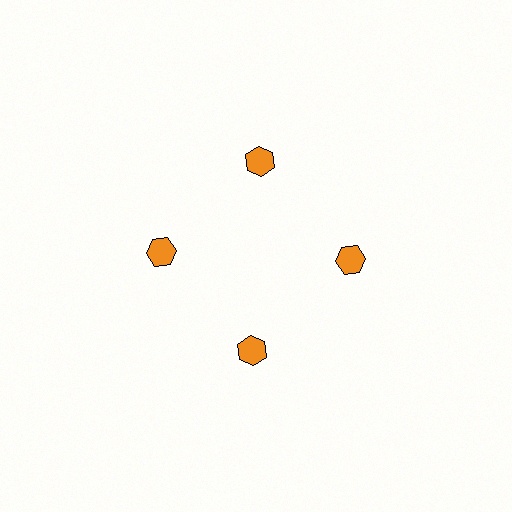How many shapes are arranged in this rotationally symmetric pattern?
There are 4 shapes, arranged in 4 groups of 1.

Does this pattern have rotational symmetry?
Yes, this pattern has 4-fold rotational symmetry. It looks the same after rotating 90 degrees around the center.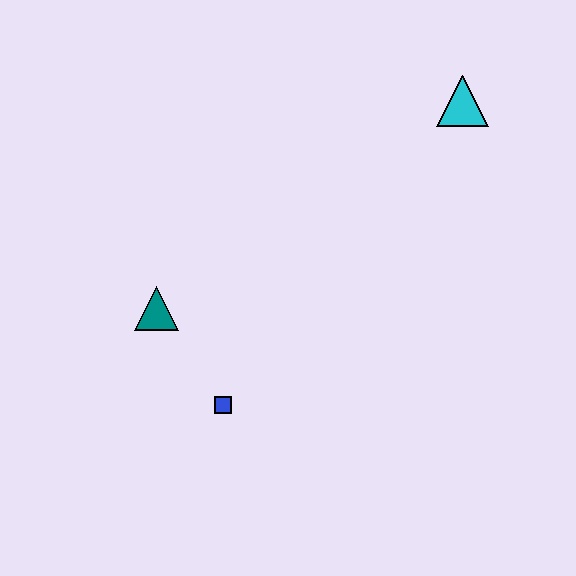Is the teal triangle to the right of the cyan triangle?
No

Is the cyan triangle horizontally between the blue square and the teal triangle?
No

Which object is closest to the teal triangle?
The blue square is closest to the teal triangle.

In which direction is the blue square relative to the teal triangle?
The blue square is below the teal triangle.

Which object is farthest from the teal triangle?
The cyan triangle is farthest from the teal triangle.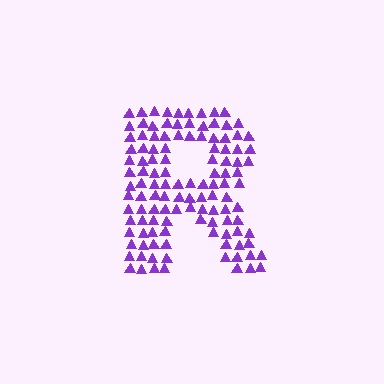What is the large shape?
The large shape is the letter R.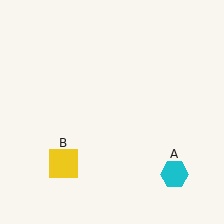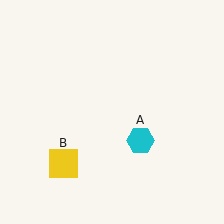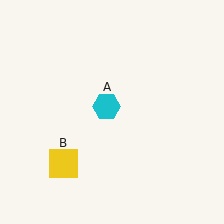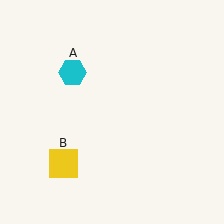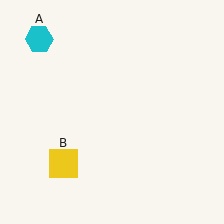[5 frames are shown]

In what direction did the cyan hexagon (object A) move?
The cyan hexagon (object A) moved up and to the left.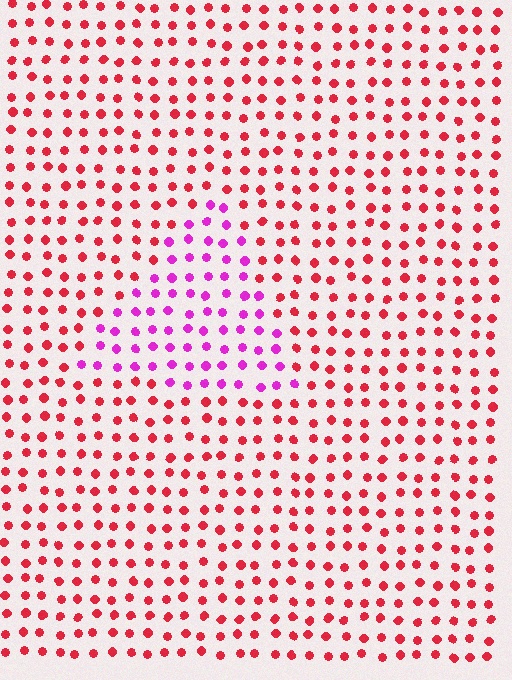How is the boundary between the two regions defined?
The boundary is defined purely by a slight shift in hue (about 48 degrees). Spacing, size, and orientation are identical on both sides.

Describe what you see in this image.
The image is filled with small red elements in a uniform arrangement. A triangle-shaped region is visible where the elements are tinted to a slightly different hue, forming a subtle color boundary.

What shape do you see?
I see a triangle.